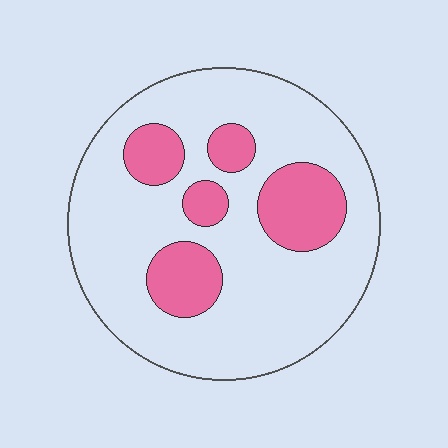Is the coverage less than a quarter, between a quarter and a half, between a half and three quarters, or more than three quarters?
Less than a quarter.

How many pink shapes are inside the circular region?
5.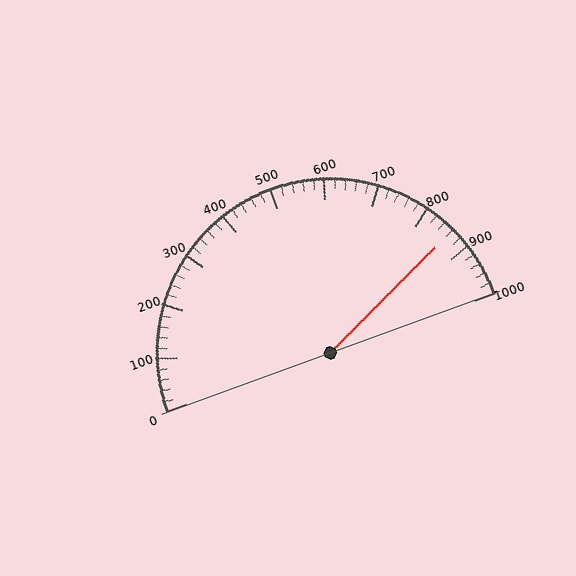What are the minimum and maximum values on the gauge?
The gauge ranges from 0 to 1000.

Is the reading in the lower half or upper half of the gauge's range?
The reading is in the upper half of the range (0 to 1000).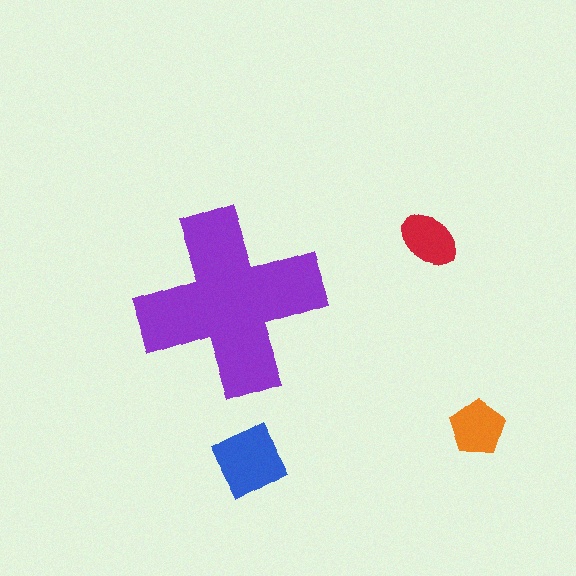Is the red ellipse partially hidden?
No, the red ellipse is fully visible.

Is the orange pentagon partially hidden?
No, the orange pentagon is fully visible.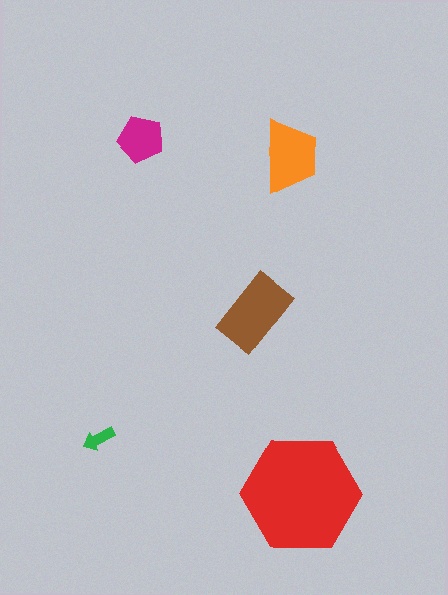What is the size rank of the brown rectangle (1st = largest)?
2nd.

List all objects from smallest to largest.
The green arrow, the magenta pentagon, the orange trapezoid, the brown rectangle, the red hexagon.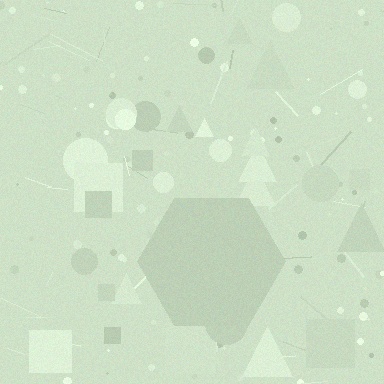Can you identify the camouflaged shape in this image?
The camouflaged shape is a hexagon.